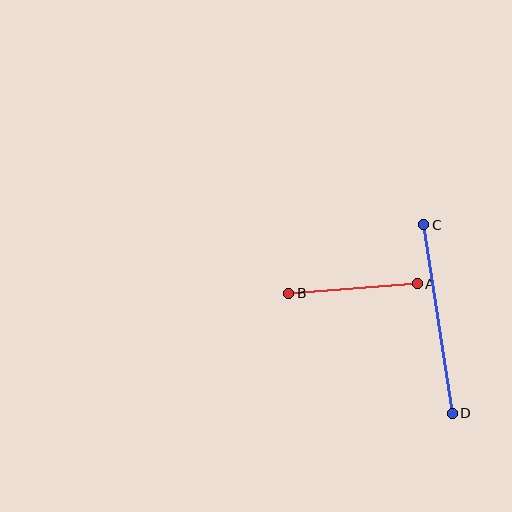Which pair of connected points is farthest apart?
Points C and D are farthest apart.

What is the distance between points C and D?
The distance is approximately 191 pixels.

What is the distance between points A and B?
The distance is approximately 129 pixels.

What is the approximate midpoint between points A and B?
The midpoint is at approximately (353, 289) pixels.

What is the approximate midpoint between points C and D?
The midpoint is at approximately (438, 319) pixels.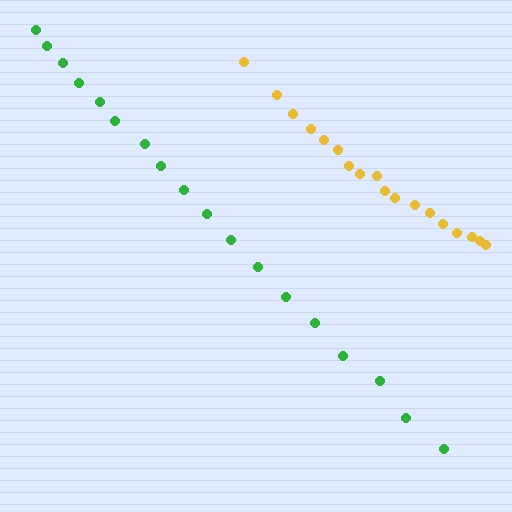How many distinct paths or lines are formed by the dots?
There are 2 distinct paths.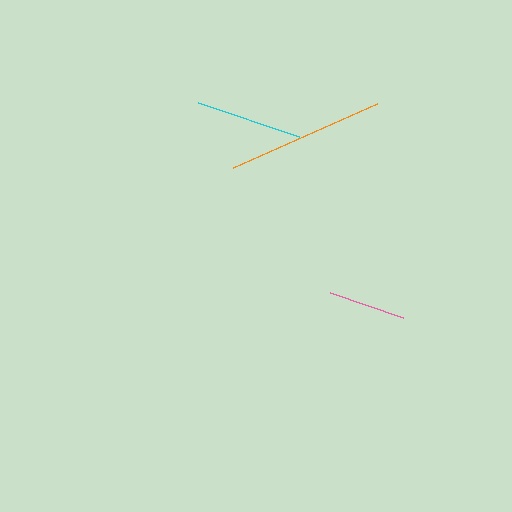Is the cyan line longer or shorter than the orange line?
The orange line is longer than the cyan line.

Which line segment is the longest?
The orange line is the longest at approximately 158 pixels.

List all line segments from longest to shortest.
From longest to shortest: orange, cyan, pink.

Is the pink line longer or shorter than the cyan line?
The cyan line is longer than the pink line.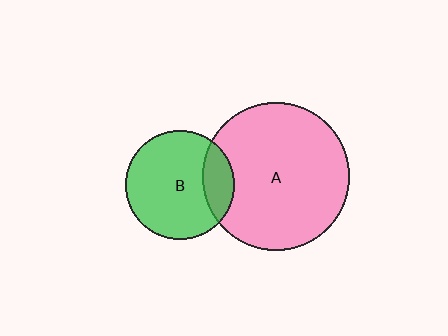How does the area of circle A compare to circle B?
Approximately 1.9 times.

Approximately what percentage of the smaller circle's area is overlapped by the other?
Approximately 20%.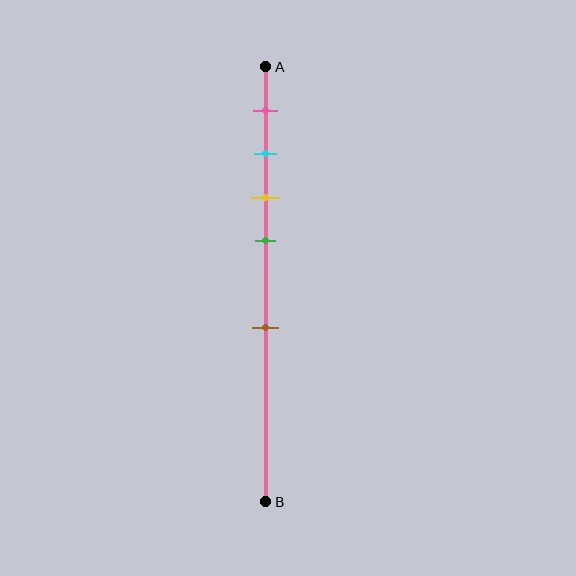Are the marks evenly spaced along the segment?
No, the marks are not evenly spaced.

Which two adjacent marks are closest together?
The cyan and yellow marks are the closest adjacent pair.